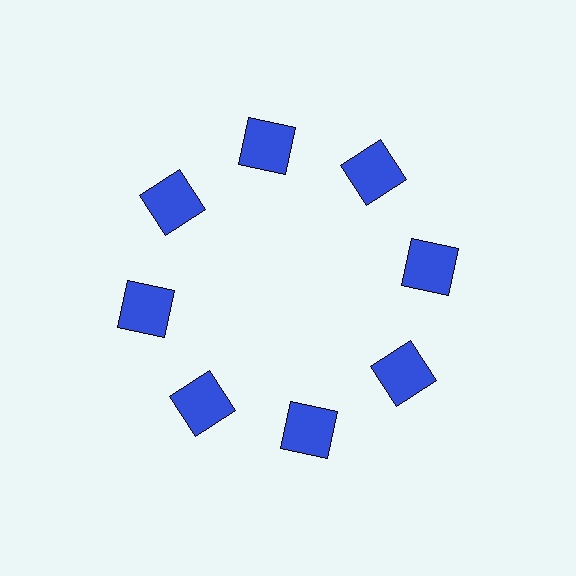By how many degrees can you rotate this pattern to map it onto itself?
The pattern maps onto itself every 45 degrees of rotation.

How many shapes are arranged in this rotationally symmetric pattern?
There are 8 shapes, arranged in 8 groups of 1.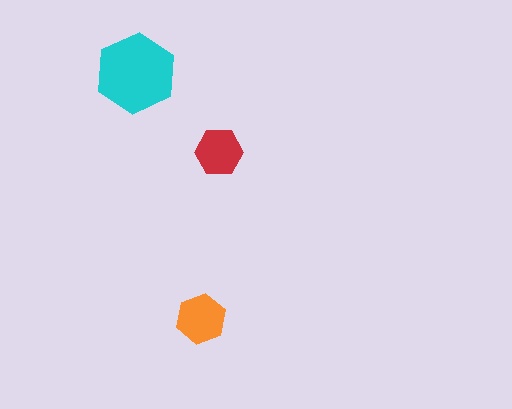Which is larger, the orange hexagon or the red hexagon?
The orange one.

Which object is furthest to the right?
The red hexagon is rightmost.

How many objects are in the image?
There are 3 objects in the image.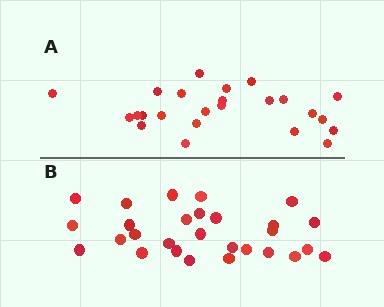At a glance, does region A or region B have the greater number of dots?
Region B (the bottom region) has more dots.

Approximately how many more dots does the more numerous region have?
Region B has about 4 more dots than region A.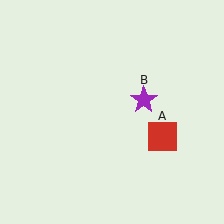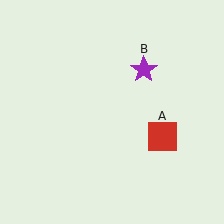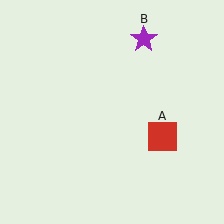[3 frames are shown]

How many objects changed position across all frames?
1 object changed position: purple star (object B).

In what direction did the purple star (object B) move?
The purple star (object B) moved up.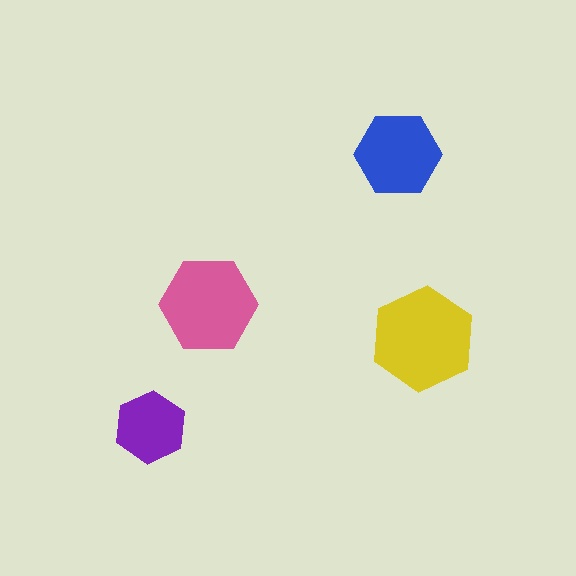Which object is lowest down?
The purple hexagon is bottommost.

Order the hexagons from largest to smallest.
the yellow one, the pink one, the blue one, the purple one.